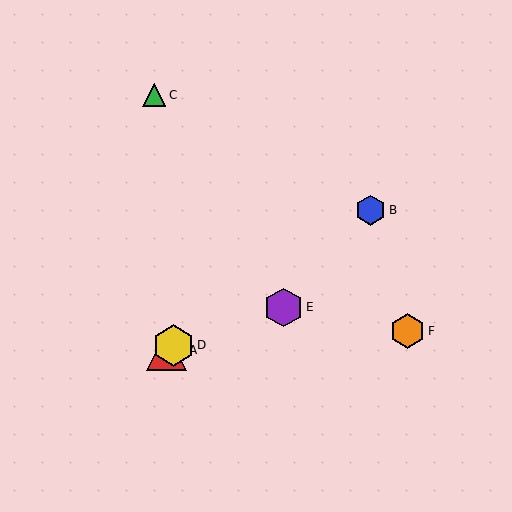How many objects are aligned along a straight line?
3 objects (A, B, D) are aligned along a straight line.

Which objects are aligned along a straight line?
Objects A, B, D are aligned along a straight line.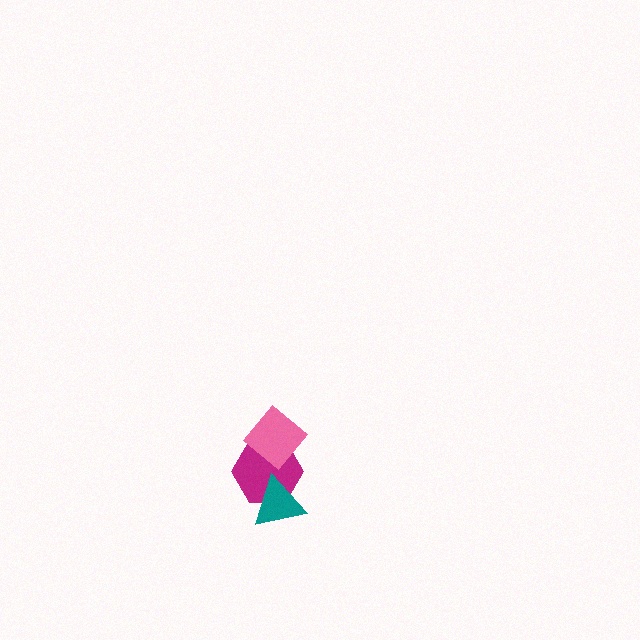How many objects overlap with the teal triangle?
1 object overlaps with the teal triangle.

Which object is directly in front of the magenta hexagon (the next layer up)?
The teal triangle is directly in front of the magenta hexagon.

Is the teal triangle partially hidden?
No, no other shape covers it.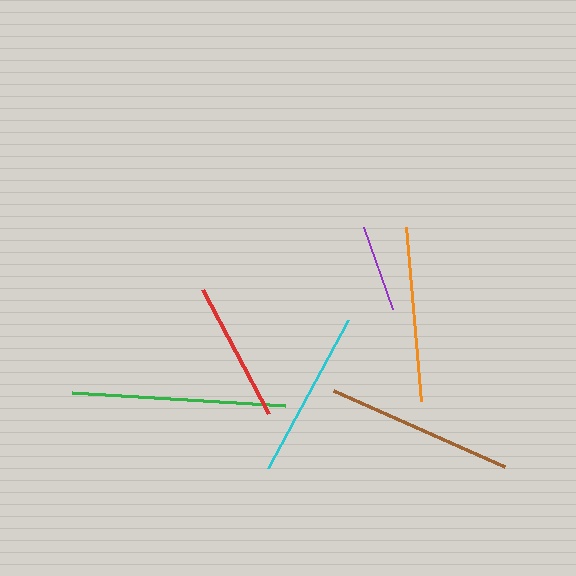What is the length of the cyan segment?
The cyan segment is approximately 168 pixels long.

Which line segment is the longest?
The green line is the longest at approximately 214 pixels.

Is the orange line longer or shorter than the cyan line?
The orange line is longer than the cyan line.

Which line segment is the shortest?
The purple line is the shortest at approximately 87 pixels.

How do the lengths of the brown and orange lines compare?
The brown and orange lines are approximately the same length.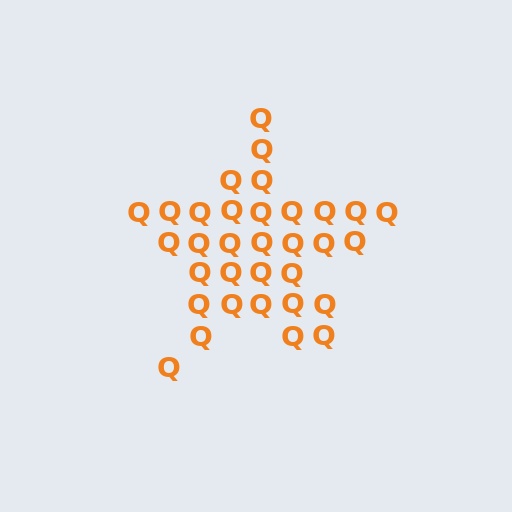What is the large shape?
The large shape is a star.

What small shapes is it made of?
It is made of small letter Q's.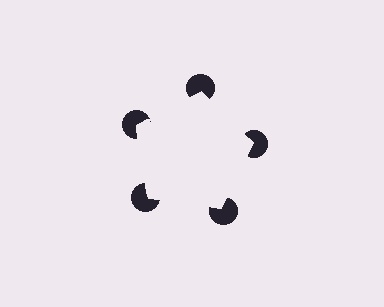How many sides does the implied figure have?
5 sides.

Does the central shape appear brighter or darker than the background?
It typically appears slightly brighter than the background, even though no actual brightness change is drawn.